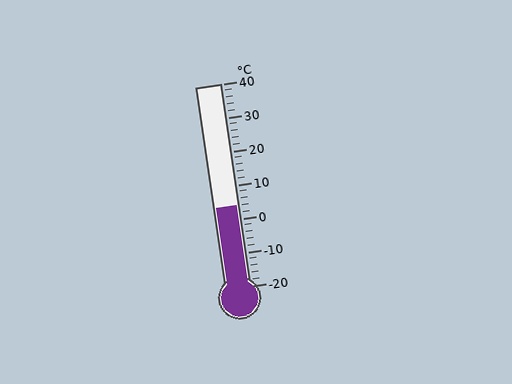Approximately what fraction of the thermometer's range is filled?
The thermometer is filled to approximately 40% of its range.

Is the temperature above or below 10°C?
The temperature is below 10°C.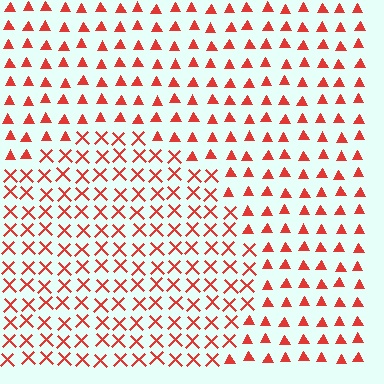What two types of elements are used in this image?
The image uses X marks inside the circle region and triangles outside it.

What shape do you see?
I see a circle.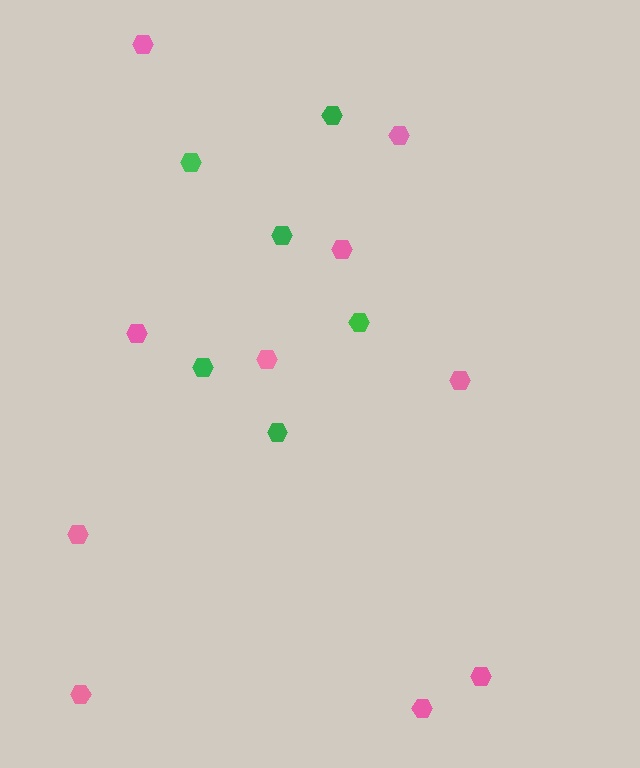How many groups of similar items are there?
There are 2 groups: one group of pink hexagons (10) and one group of green hexagons (6).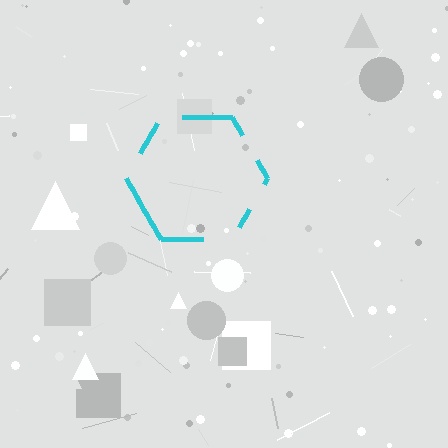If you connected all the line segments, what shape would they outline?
They would outline a hexagon.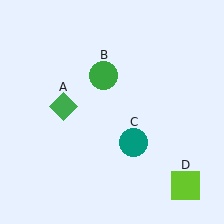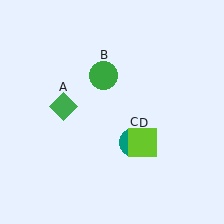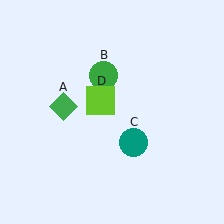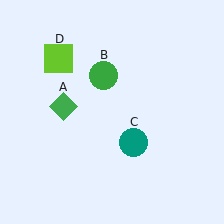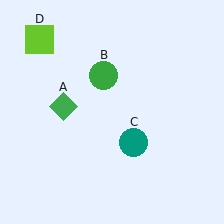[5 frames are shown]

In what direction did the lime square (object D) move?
The lime square (object D) moved up and to the left.